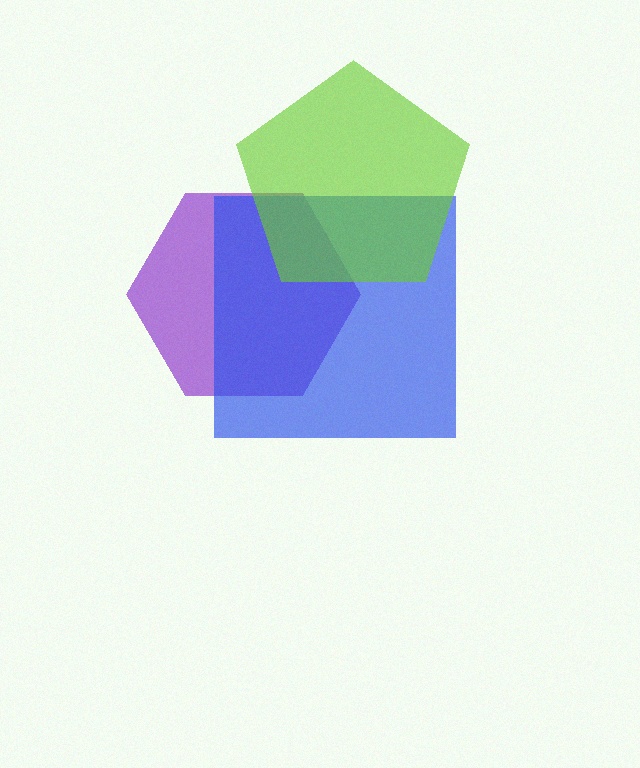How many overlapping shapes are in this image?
There are 3 overlapping shapes in the image.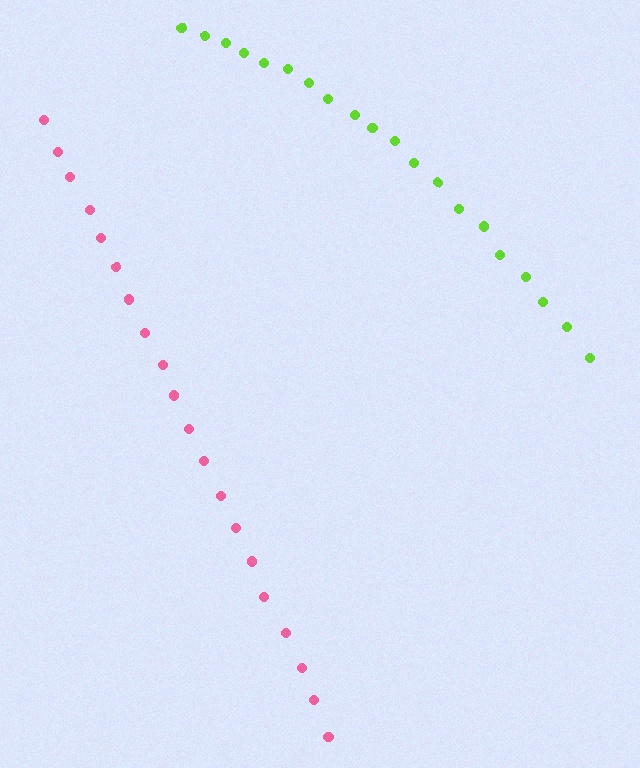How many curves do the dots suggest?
There are 2 distinct paths.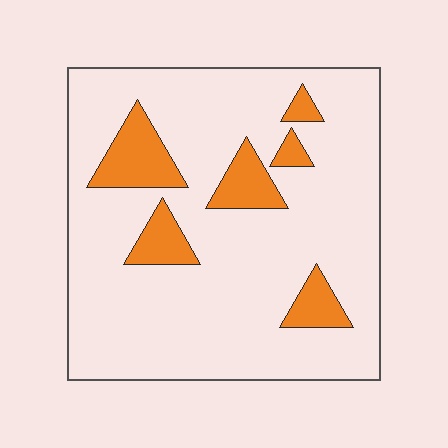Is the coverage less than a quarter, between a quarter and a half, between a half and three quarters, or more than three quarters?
Less than a quarter.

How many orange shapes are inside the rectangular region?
6.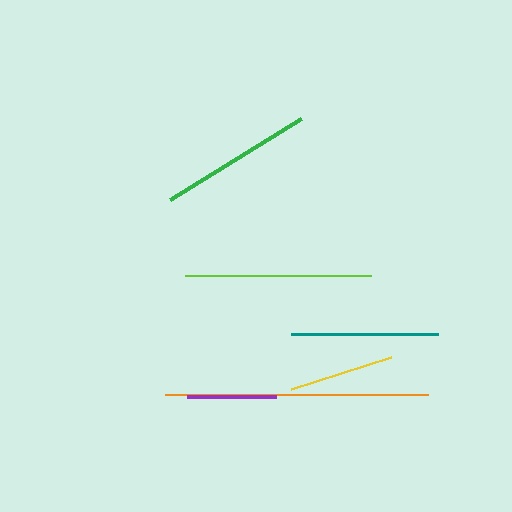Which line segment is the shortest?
The purple line is the shortest at approximately 88 pixels.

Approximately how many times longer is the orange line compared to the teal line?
The orange line is approximately 1.8 times the length of the teal line.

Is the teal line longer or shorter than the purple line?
The teal line is longer than the purple line.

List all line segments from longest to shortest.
From longest to shortest: orange, lime, green, teal, yellow, purple.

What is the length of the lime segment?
The lime segment is approximately 186 pixels long.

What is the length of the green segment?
The green segment is approximately 154 pixels long.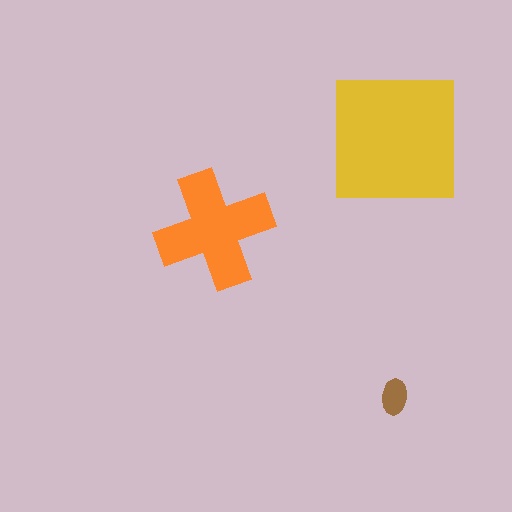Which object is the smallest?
The brown ellipse.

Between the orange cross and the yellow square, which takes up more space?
The yellow square.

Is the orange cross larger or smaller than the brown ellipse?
Larger.